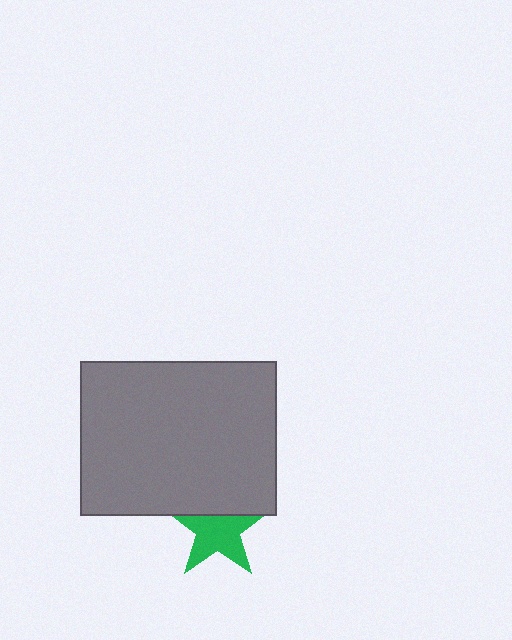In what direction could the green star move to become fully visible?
The green star could move down. That would shift it out from behind the gray rectangle entirely.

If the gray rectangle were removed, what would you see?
You would see the complete green star.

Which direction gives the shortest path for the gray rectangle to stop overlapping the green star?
Moving up gives the shortest separation.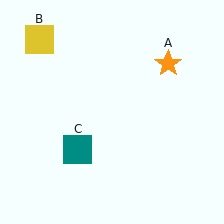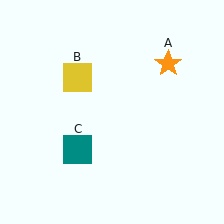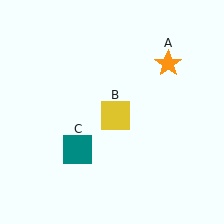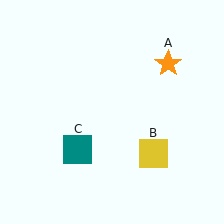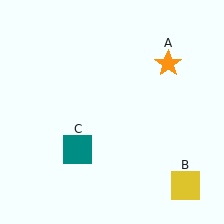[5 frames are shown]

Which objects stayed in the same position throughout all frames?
Orange star (object A) and teal square (object C) remained stationary.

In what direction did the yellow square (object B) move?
The yellow square (object B) moved down and to the right.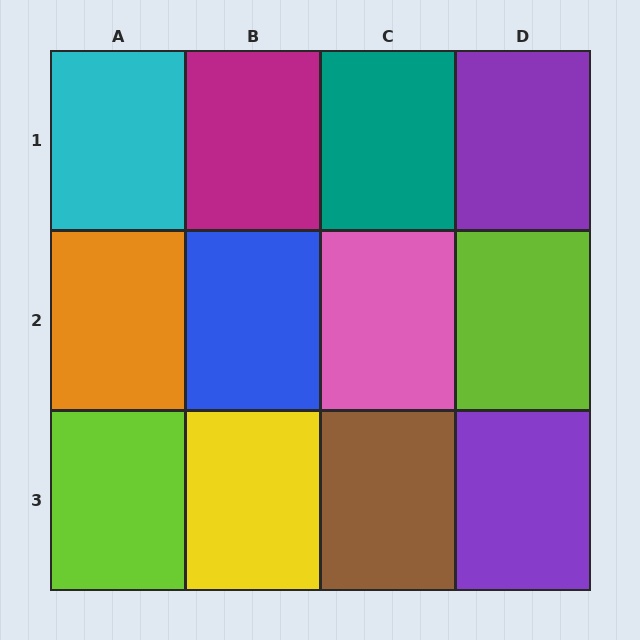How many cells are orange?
1 cell is orange.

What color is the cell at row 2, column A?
Orange.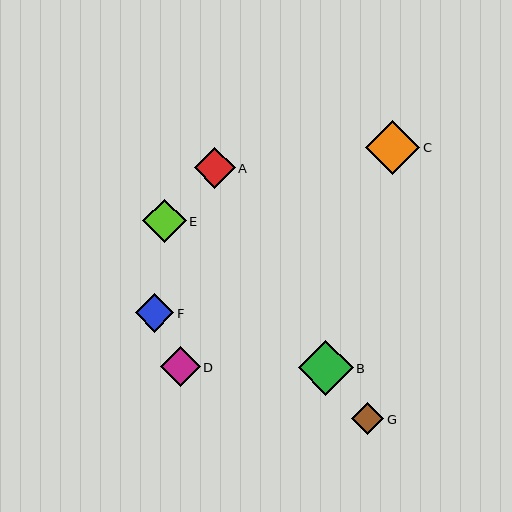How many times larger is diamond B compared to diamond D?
Diamond B is approximately 1.4 times the size of diamond D.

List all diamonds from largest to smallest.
From largest to smallest: B, C, E, A, D, F, G.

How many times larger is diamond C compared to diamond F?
Diamond C is approximately 1.4 times the size of diamond F.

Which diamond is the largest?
Diamond B is the largest with a size of approximately 55 pixels.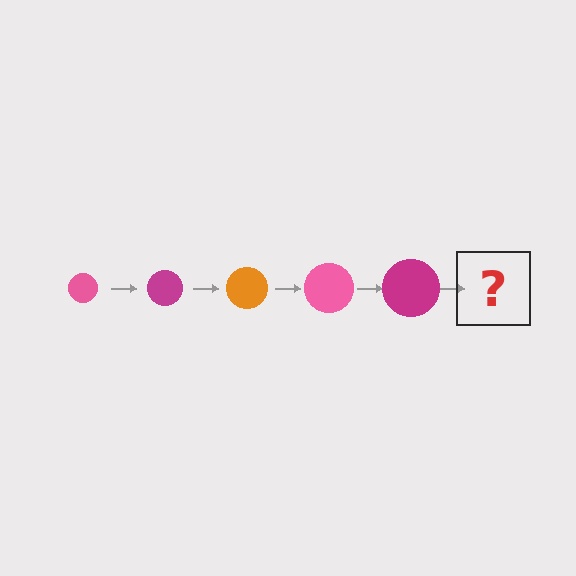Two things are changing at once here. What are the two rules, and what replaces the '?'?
The two rules are that the circle grows larger each step and the color cycles through pink, magenta, and orange. The '?' should be an orange circle, larger than the previous one.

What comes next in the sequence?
The next element should be an orange circle, larger than the previous one.